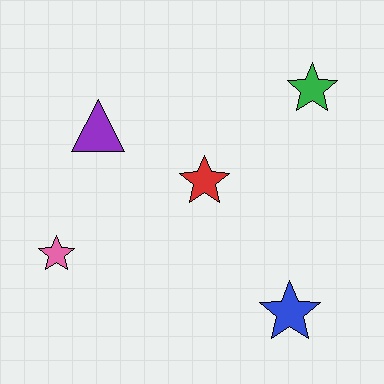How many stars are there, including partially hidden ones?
There are 4 stars.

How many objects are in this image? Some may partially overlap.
There are 5 objects.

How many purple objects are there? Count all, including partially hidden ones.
There is 1 purple object.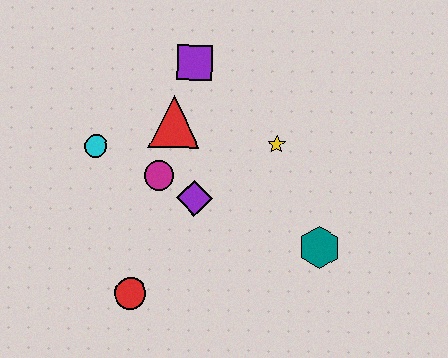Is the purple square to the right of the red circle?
Yes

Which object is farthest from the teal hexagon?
The cyan circle is farthest from the teal hexagon.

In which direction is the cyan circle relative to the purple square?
The cyan circle is to the left of the purple square.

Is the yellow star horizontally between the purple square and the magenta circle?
No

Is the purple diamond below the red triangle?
Yes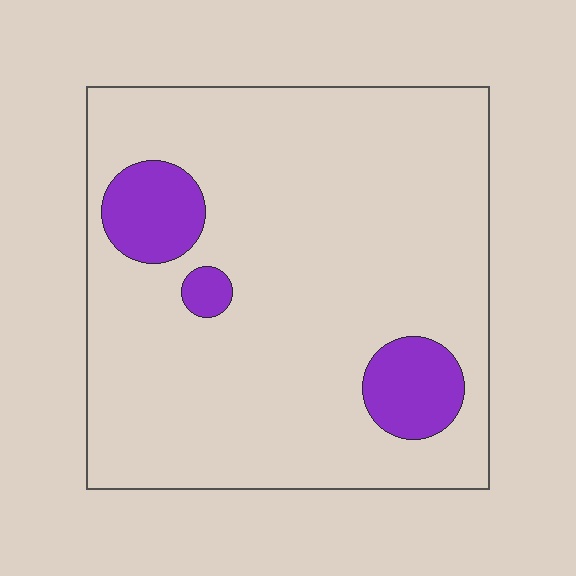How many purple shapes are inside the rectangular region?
3.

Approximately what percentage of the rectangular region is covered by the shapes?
Approximately 10%.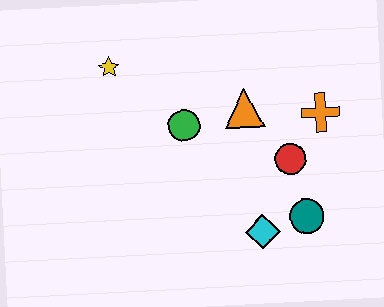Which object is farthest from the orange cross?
The yellow star is farthest from the orange cross.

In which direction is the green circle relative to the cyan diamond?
The green circle is above the cyan diamond.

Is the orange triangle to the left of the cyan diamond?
Yes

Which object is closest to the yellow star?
The green circle is closest to the yellow star.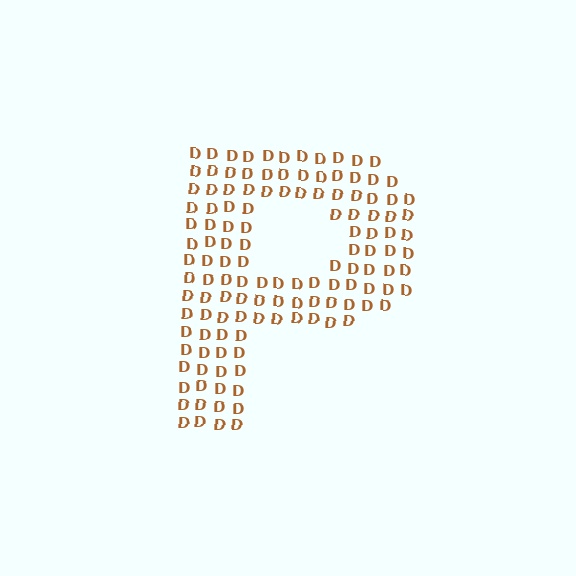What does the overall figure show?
The overall figure shows the letter P.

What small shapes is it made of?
It is made of small letter D's.